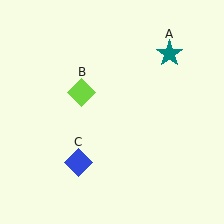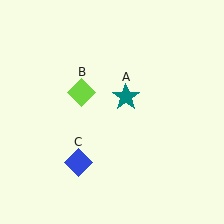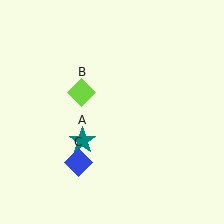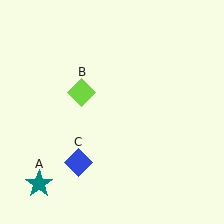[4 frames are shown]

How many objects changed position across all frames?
1 object changed position: teal star (object A).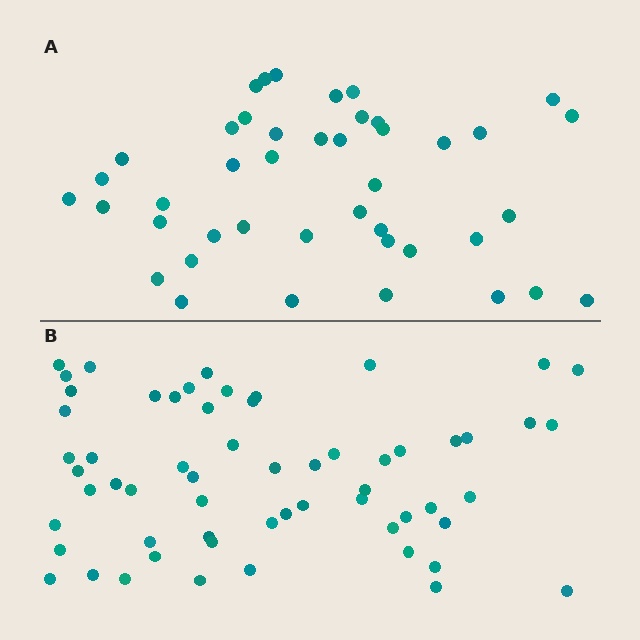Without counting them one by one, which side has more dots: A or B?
Region B (the bottom region) has more dots.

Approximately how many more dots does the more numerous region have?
Region B has approximately 15 more dots than region A.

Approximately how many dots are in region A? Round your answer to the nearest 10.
About 40 dots. (The exact count is 43, which rounds to 40.)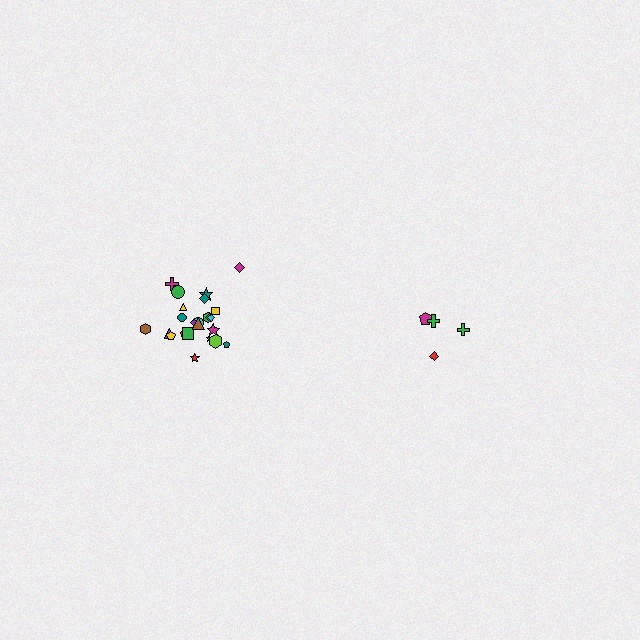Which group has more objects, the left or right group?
The left group.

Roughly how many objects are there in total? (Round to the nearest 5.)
Roughly 30 objects in total.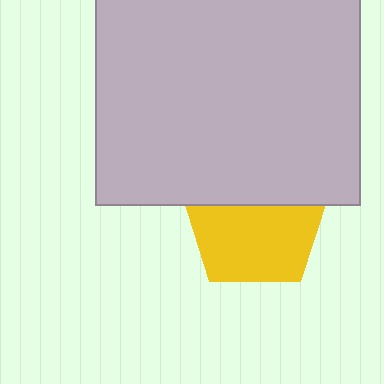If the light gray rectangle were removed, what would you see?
You would see the complete yellow pentagon.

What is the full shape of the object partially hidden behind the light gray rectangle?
The partially hidden object is a yellow pentagon.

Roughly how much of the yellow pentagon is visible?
About half of it is visible (roughly 62%).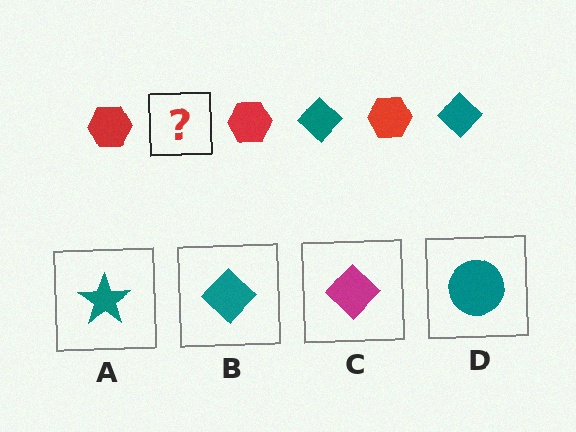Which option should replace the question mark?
Option B.